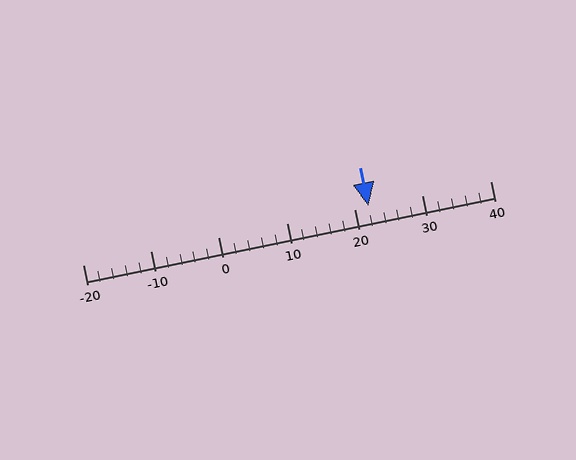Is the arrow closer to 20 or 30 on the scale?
The arrow is closer to 20.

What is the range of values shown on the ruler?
The ruler shows values from -20 to 40.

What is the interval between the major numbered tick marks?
The major tick marks are spaced 10 units apart.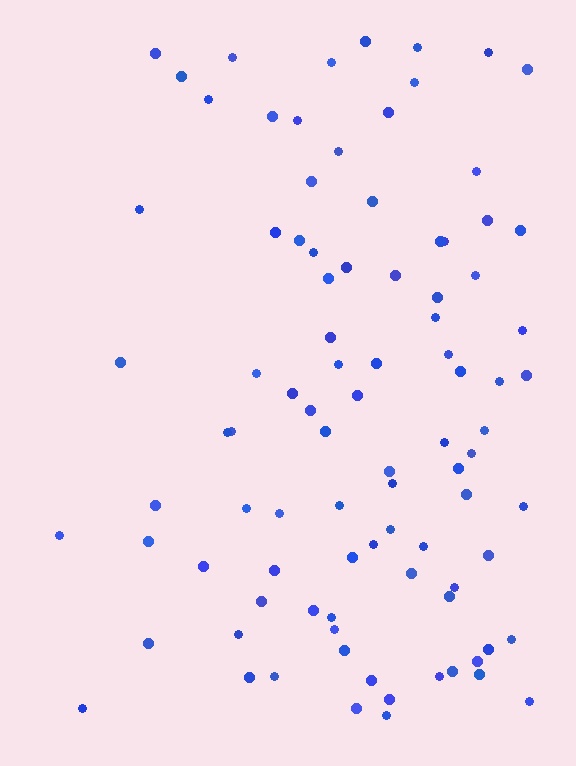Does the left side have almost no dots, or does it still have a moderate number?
Still a moderate number, just noticeably fewer than the right.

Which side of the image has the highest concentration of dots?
The right.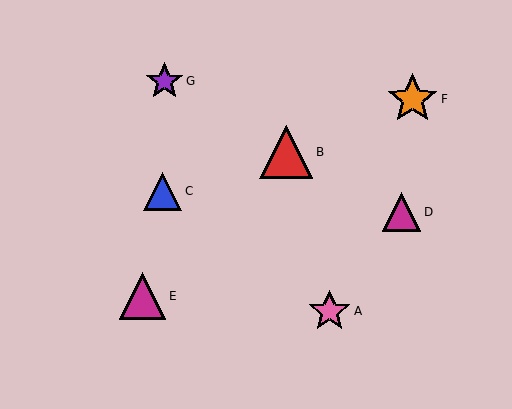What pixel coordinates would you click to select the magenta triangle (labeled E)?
Click at (143, 296) to select the magenta triangle E.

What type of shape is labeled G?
Shape G is a purple star.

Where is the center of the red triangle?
The center of the red triangle is at (286, 152).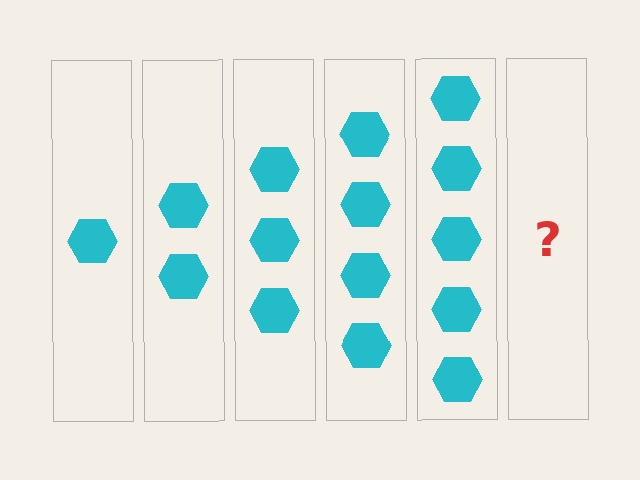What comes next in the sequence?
The next element should be 6 hexagons.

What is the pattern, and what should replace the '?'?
The pattern is that each step adds one more hexagon. The '?' should be 6 hexagons.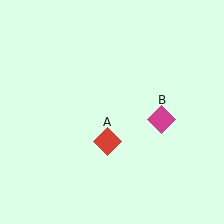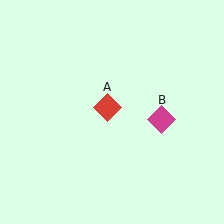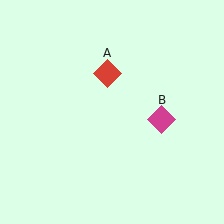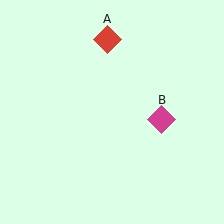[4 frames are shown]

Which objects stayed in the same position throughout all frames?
Magenta diamond (object B) remained stationary.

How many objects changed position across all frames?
1 object changed position: red diamond (object A).